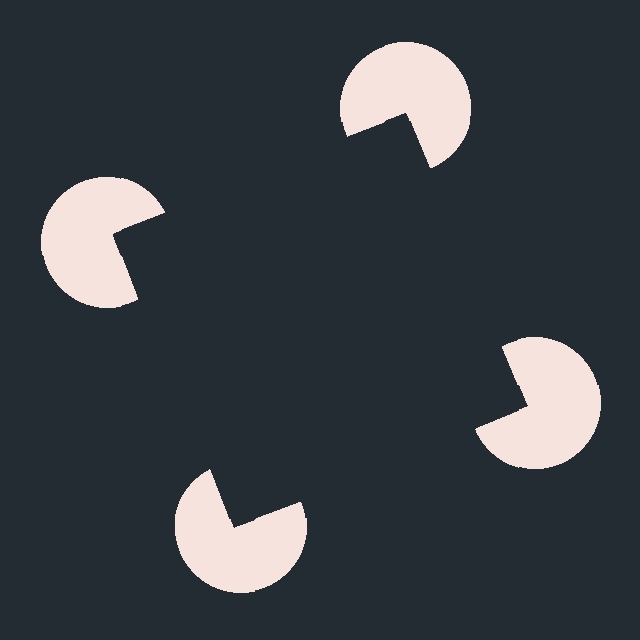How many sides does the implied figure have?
4 sides.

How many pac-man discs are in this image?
There are 4 — one at each vertex of the illusory square.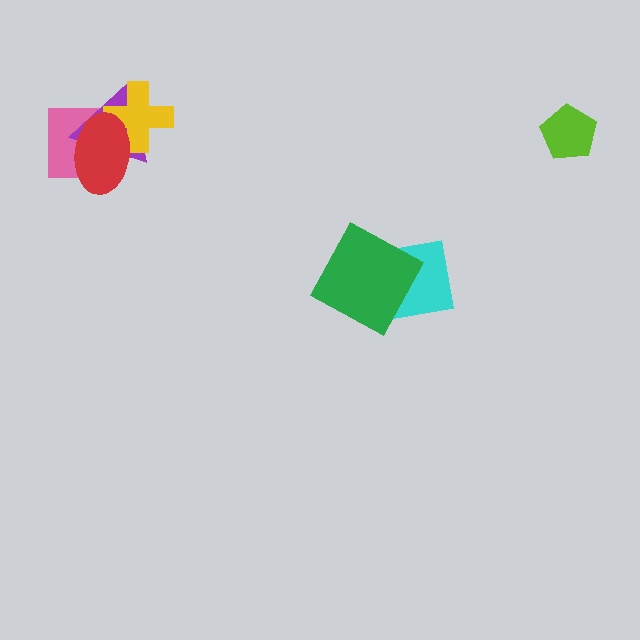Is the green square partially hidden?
No, no other shape covers it.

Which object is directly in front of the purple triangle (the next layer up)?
The yellow cross is directly in front of the purple triangle.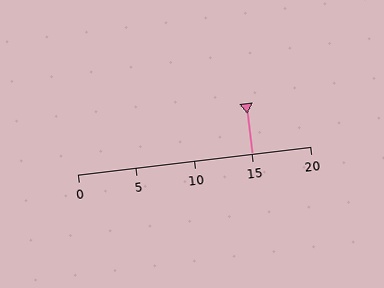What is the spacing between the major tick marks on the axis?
The major ticks are spaced 5 apart.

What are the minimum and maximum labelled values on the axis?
The axis runs from 0 to 20.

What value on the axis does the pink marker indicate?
The marker indicates approximately 15.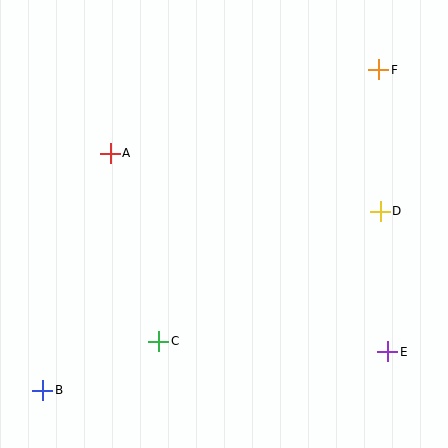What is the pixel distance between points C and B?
The distance between C and B is 126 pixels.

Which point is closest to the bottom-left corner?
Point B is closest to the bottom-left corner.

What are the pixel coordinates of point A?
Point A is at (110, 153).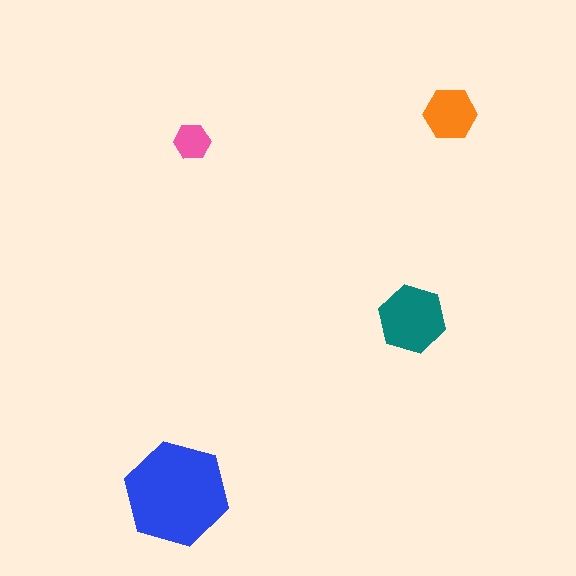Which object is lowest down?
The blue hexagon is bottommost.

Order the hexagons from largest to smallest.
the blue one, the teal one, the orange one, the pink one.